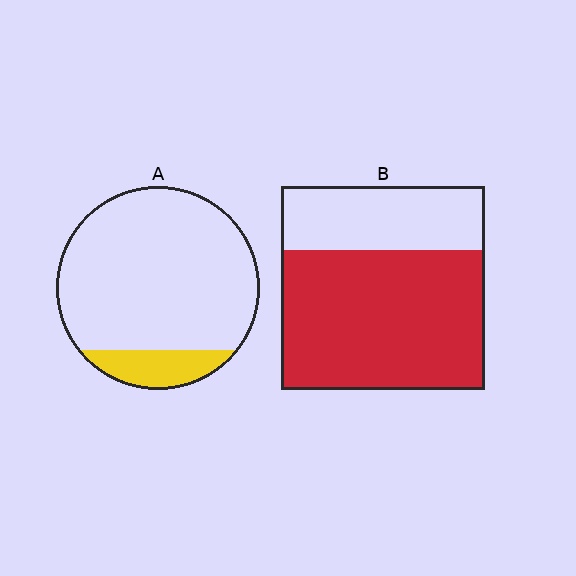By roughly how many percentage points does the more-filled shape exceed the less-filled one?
By roughly 55 percentage points (B over A).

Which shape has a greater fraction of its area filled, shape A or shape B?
Shape B.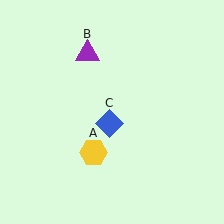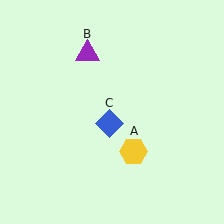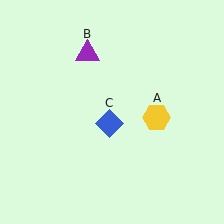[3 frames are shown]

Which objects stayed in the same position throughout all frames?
Purple triangle (object B) and blue diamond (object C) remained stationary.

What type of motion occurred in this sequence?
The yellow hexagon (object A) rotated counterclockwise around the center of the scene.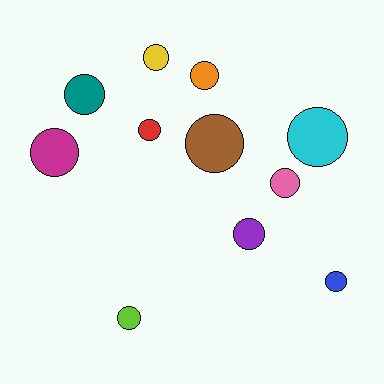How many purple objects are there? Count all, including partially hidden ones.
There is 1 purple object.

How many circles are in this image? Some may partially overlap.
There are 11 circles.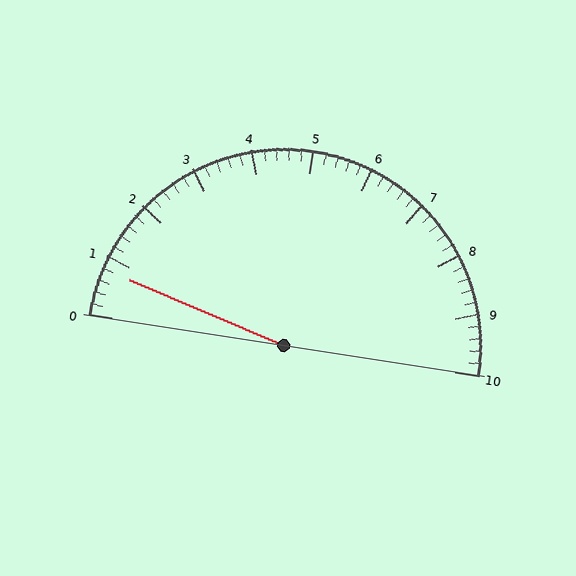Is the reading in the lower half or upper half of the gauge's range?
The reading is in the lower half of the range (0 to 10).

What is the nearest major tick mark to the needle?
The nearest major tick mark is 1.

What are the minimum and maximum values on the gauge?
The gauge ranges from 0 to 10.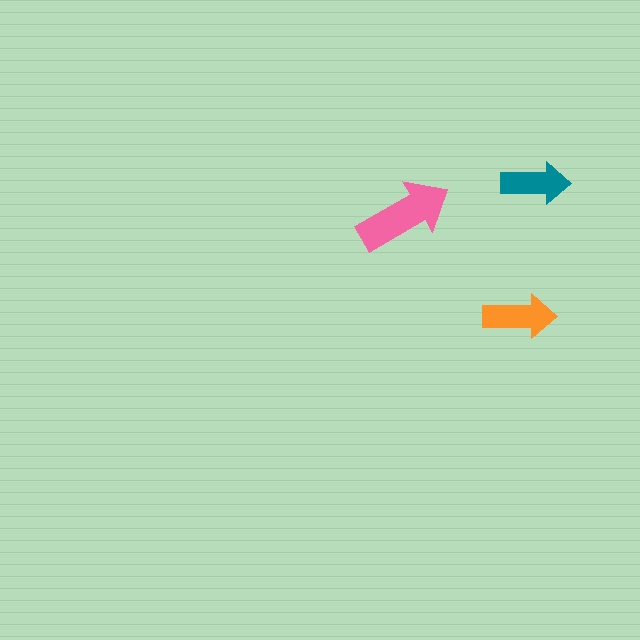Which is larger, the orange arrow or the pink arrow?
The pink one.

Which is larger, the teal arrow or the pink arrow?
The pink one.